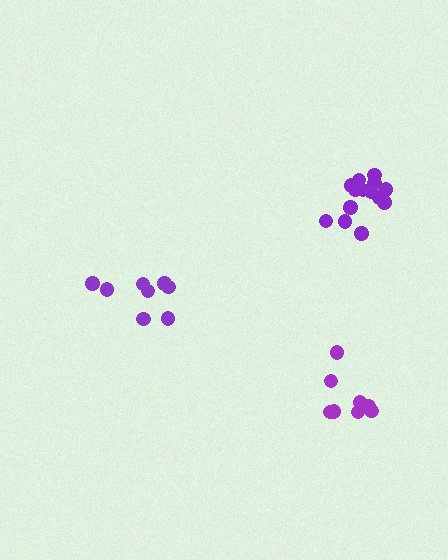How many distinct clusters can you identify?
There are 3 distinct clusters.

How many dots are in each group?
Group 1: 8 dots, Group 2: 8 dots, Group 3: 14 dots (30 total).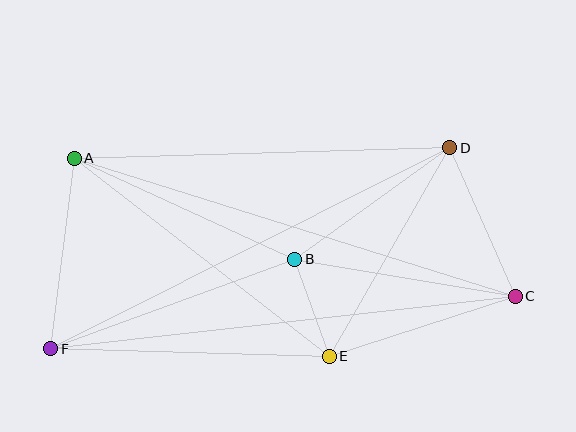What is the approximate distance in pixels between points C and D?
The distance between C and D is approximately 162 pixels.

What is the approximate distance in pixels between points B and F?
The distance between B and F is approximately 260 pixels.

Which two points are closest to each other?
Points B and E are closest to each other.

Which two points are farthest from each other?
Points C and F are farthest from each other.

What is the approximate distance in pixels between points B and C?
The distance between B and C is approximately 224 pixels.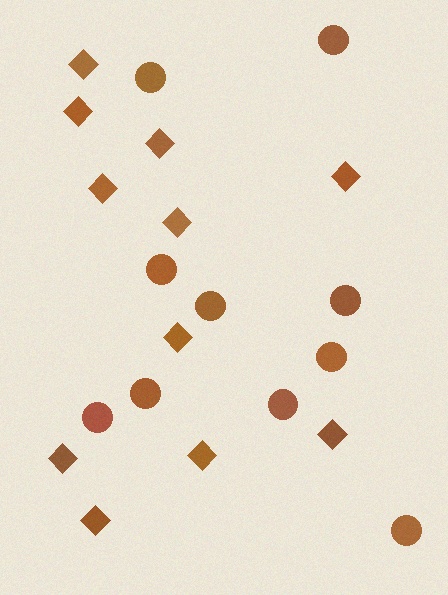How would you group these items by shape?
There are 2 groups: one group of diamonds (11) and one group of circles (10).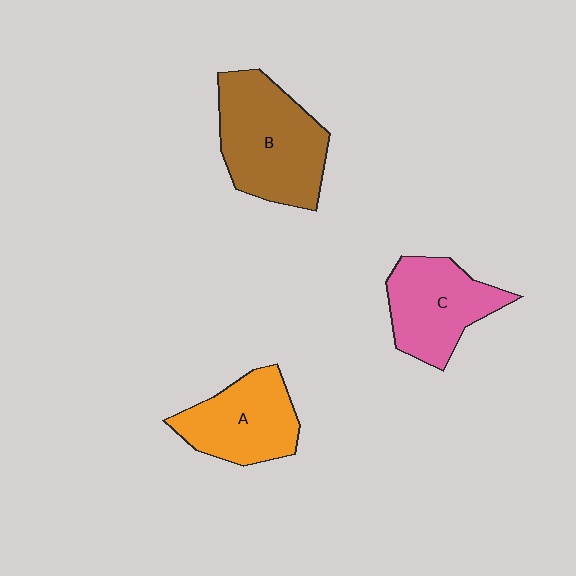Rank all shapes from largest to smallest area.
From largest to smallest: B (brown), C (pink), A (orange).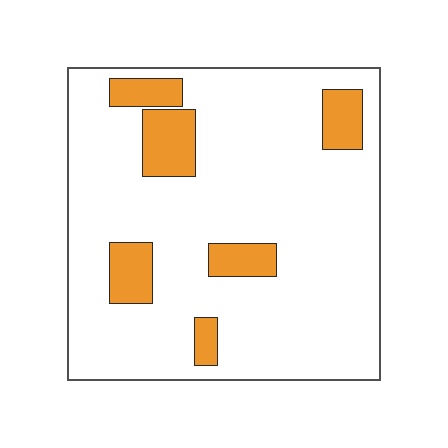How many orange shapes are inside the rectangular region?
6.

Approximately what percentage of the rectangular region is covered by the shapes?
Approximately 15%.